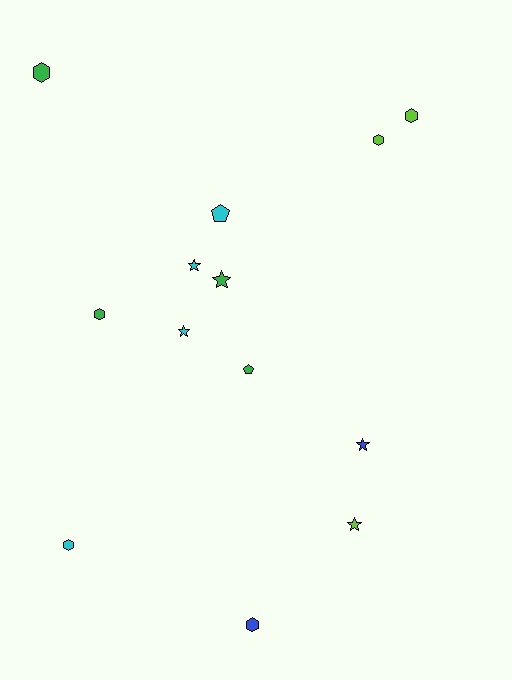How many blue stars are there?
There is 1 blue star.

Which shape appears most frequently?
Hexagon, with 6 objects.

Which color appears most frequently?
Cyan, with 4 objects.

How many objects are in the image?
There are 13 objects.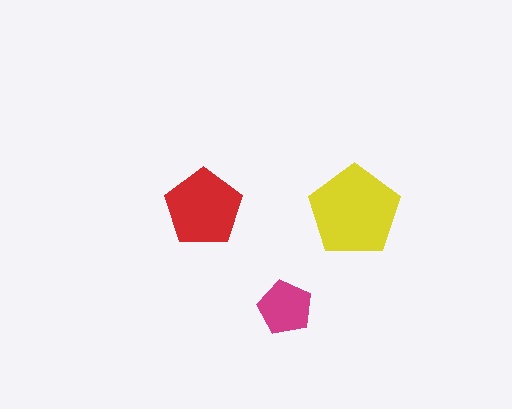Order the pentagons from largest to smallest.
the yellow one, the red one, the magenta one.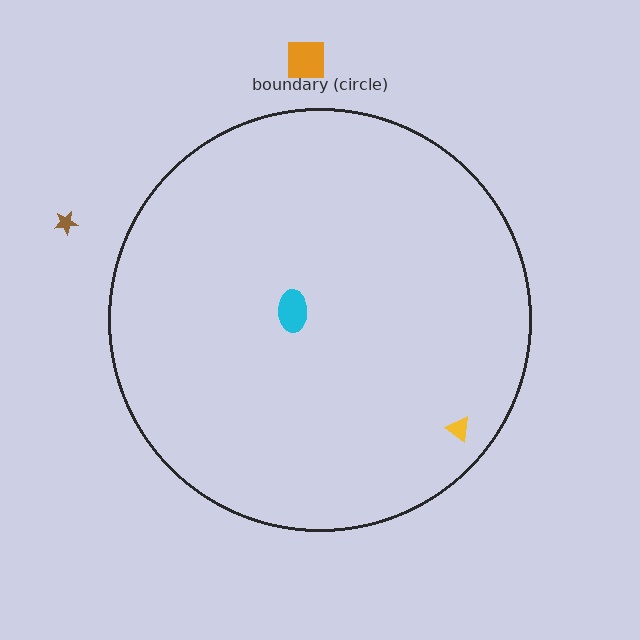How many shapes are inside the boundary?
2 inside, 2 outside.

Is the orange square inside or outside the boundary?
Outside.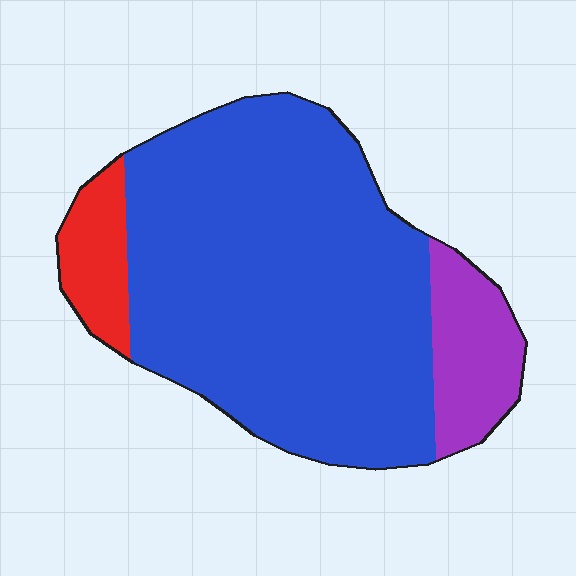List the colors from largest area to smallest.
From largest to smallest: blue, purple, red.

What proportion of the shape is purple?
Purple takes up about one eighth (1/8) of the shape.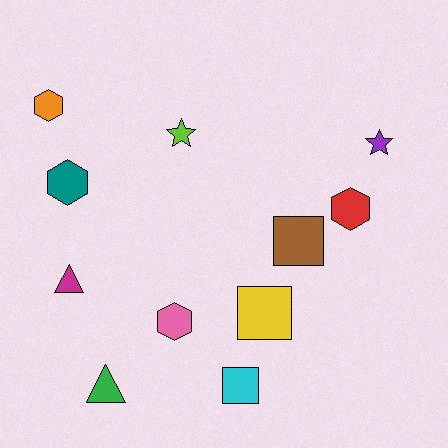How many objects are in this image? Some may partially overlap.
There are 11 objects.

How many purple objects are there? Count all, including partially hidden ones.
There is 1 purple object.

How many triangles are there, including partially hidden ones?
There are 2 triangles.